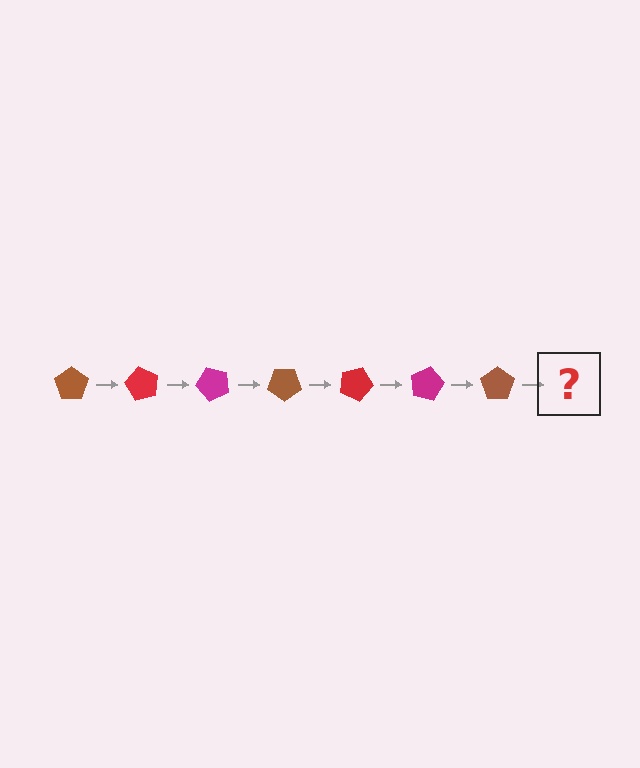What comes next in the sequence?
The next element should be a red pentagon, rotated 420 degrees from the start.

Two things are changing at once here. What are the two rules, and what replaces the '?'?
The two rules are that it rotates 60 degrees each step and the color cycles through brown, red, and magenta. The '?' should be a red pentagon, rotated 420 degrees from the start.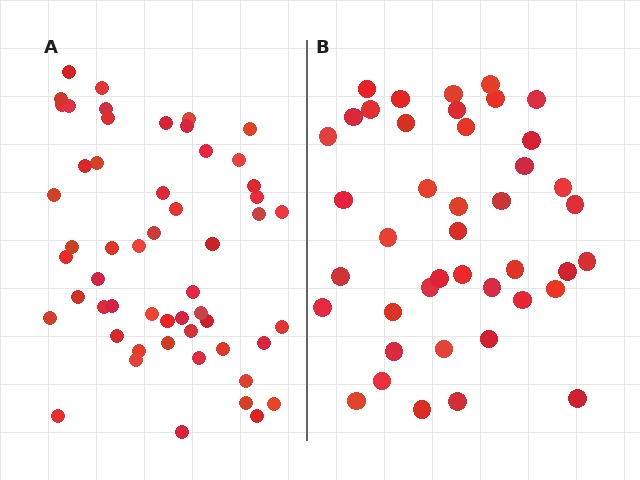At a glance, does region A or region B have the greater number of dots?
Region A (the left region) has more dots.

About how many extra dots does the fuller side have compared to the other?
Region A has roughly 12 or so more dots than region B.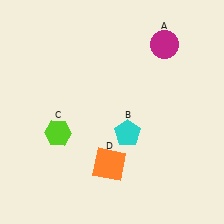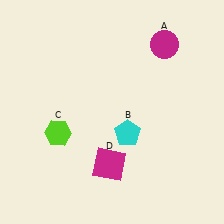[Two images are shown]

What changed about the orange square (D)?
In Image 1, D is orange. In Image 2, it changed to magenta.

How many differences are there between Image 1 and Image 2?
There is 1 difference between the two images.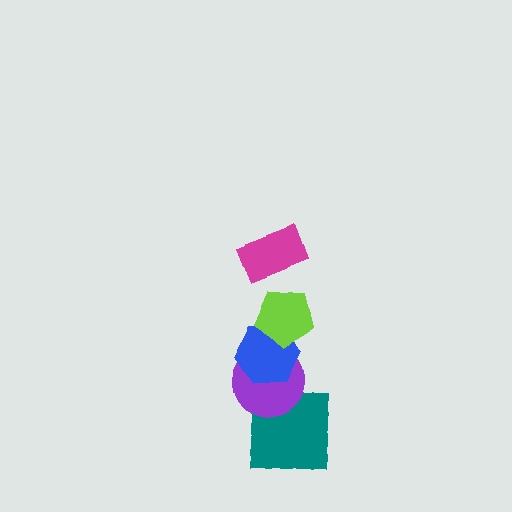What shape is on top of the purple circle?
The blue hexagon is on top of the purple circle.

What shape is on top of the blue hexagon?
The lime pentagon is on top of the blue hexagon.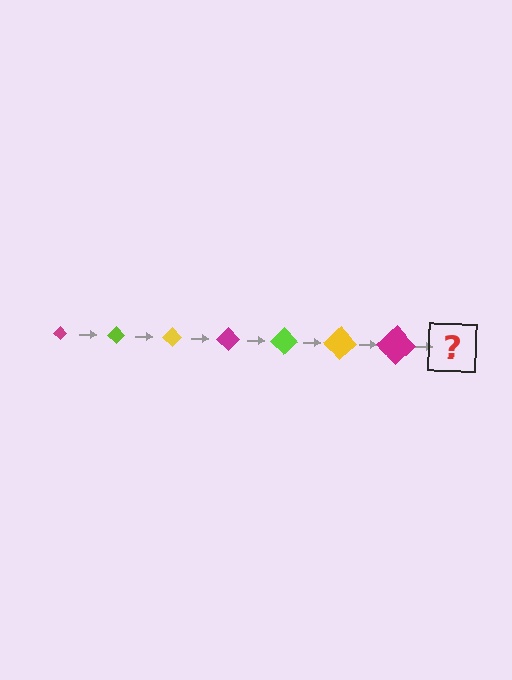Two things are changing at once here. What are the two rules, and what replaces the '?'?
The two rules are that the diamond grows larger each step and the color cycles through magenta, lime, and yellow. The '?' should be a lime diamond, larger than the previous one.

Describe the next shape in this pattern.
It should be a lime diamond, larger than the previous one.